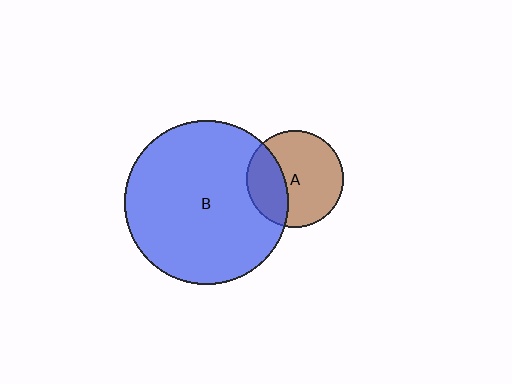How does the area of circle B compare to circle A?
Approximately 2.9 times.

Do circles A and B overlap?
Yes.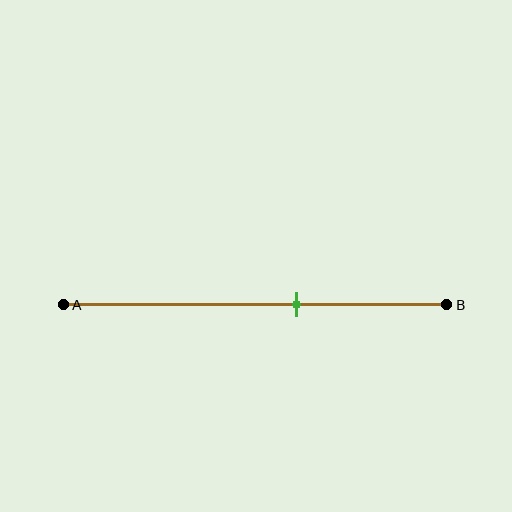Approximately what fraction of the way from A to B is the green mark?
The green mark is approximately 60% of the way from A to B.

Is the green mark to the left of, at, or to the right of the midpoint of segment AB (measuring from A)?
The green mark is to the right of the midpoint of segment AB.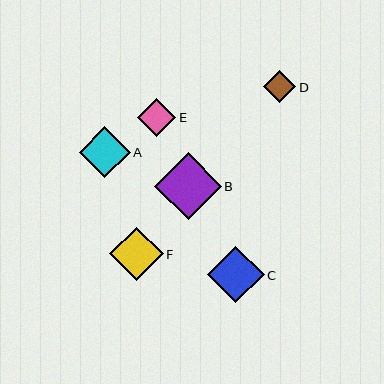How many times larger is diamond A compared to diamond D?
Diamond A is approximately 1.6 times the size of diamond D.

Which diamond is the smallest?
Diamond D is the smallest with a size of approximately 32 pixels.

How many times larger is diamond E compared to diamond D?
Diamond E is approximately 1.2 times the size of diamond D.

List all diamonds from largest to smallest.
From largest to smallest: B, C, F, A, E, D.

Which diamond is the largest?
Diamond B is the largest with a size of approximately 67 pixels.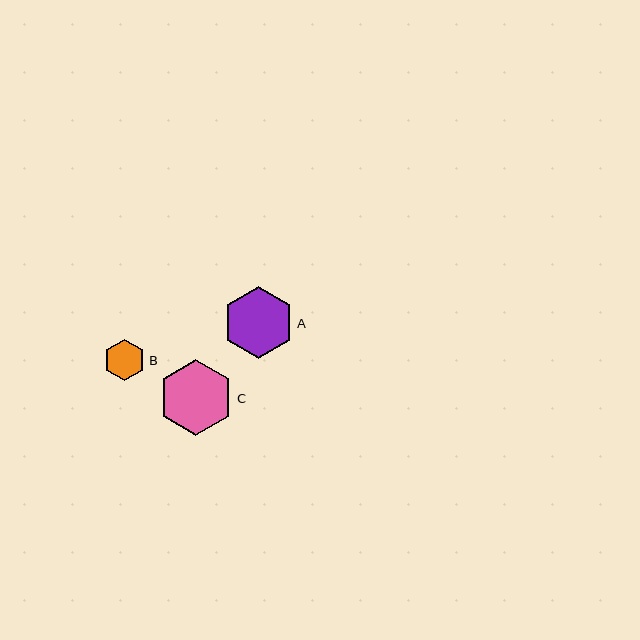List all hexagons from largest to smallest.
From largest to smallest: C, A, B.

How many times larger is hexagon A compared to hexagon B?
Hexagon A is approximately 1.7 times the size of hexagon B.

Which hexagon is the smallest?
Hexagon B is the smallest with a size of approximately 42 pixels.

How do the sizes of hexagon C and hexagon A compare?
Hexagon C and hexagon A are approximately the same size.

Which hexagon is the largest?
Hexagon C is the largest with a size of approximately 76 pixels.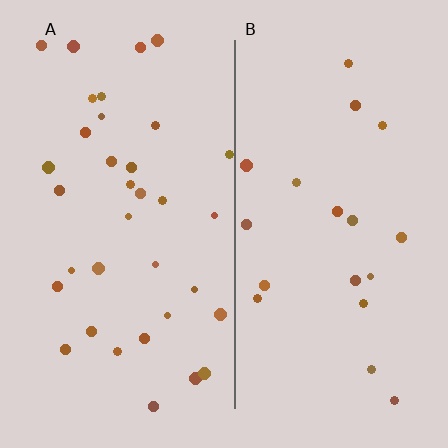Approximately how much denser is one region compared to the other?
Approximately 1.7× — region A over region B.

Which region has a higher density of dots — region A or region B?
A (the left).